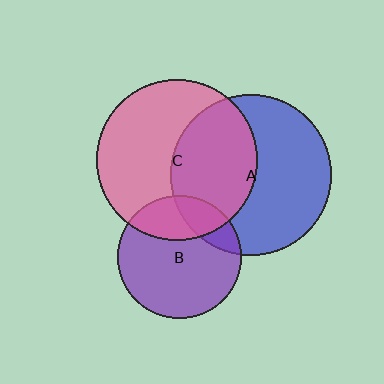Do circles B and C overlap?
Yes.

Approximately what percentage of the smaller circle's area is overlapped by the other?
Approximately 25%.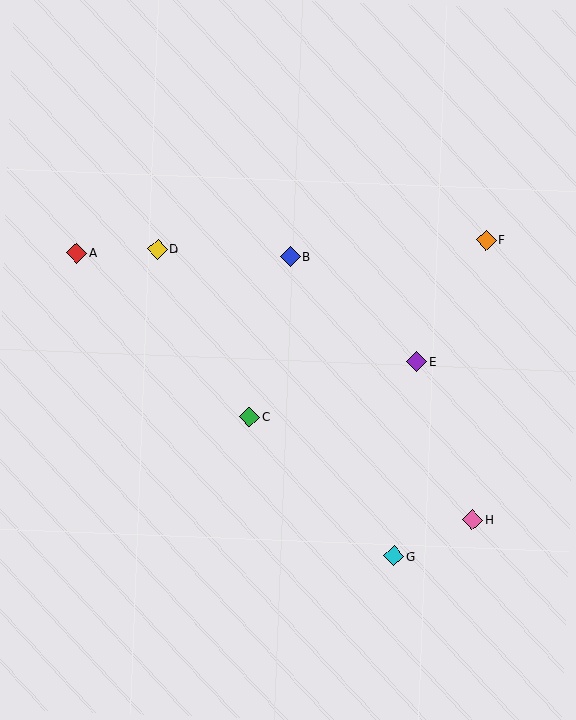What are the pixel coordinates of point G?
Point G is at (394, 556).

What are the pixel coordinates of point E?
Point E is at (417, 361).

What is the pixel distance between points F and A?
The distance between F and A is 409 pixels.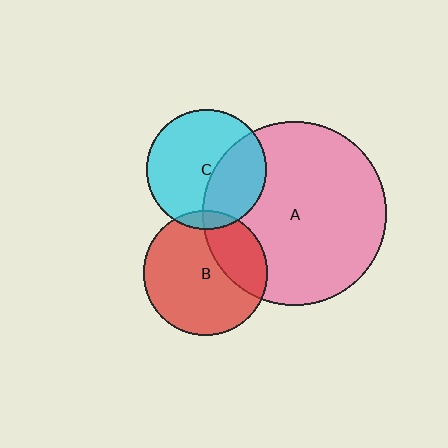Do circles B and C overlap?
Yes.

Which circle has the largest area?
Circle A (pink).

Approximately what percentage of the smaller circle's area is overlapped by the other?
Approximately 5%.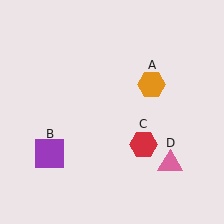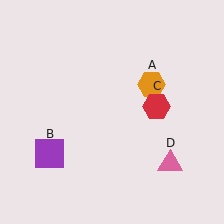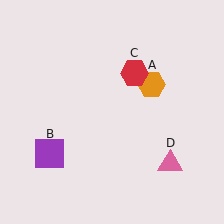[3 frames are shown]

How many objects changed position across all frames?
1 object changed position: red hexagon (object C).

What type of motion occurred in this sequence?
The red hexagon (object C) rotated counterclockwise around the center of the scene.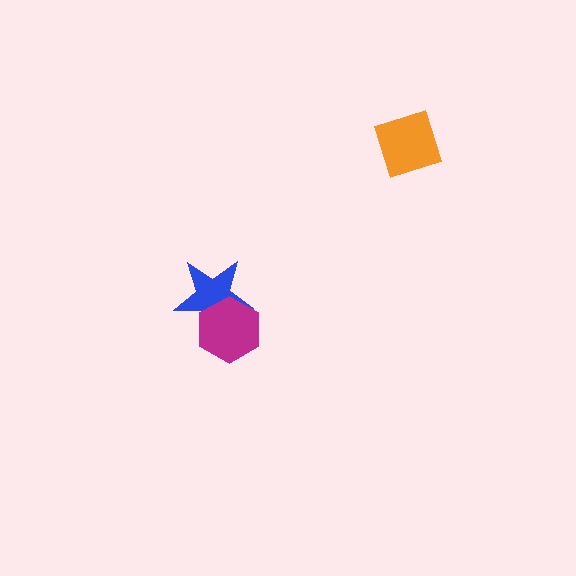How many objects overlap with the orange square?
0 objects overlap with the orange square.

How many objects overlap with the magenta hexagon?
1 object overlaps with the magenta hexagon.